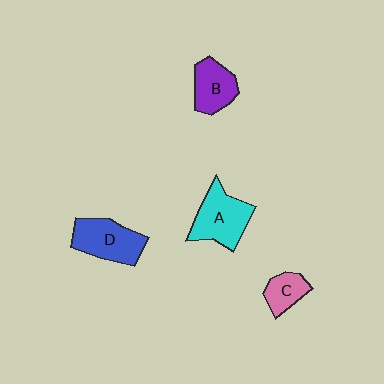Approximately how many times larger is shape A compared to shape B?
Approximately 1.4 times.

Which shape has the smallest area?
Shape C (pink).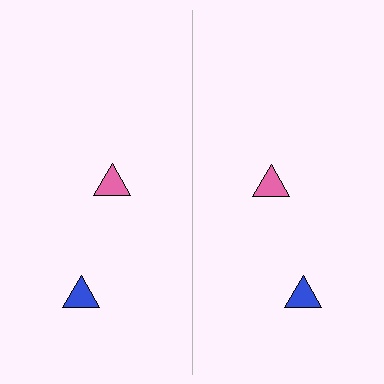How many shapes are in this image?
There are 4 shapes in this image.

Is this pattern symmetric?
Yes, this pattern has bilateral (reflection) symmetry.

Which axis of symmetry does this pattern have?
The pattern has a vertical axis of symmetry running through the center of the image.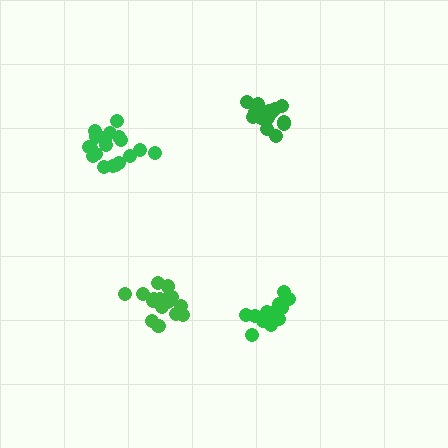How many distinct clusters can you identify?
There are 4 distinct clusters.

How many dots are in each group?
Group 1: 20 dots, Group 2: 19 dots, Group 3: 15 dots, Group 4: 14 dots (68 total).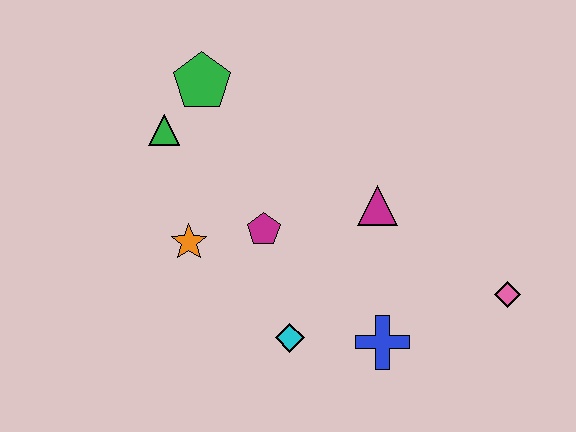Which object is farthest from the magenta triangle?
The green triangle is farthest from the magenta triangle.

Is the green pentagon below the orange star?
No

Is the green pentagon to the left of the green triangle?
No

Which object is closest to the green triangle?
The green pentagon is closest to the green triangle.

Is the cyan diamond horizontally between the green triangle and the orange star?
No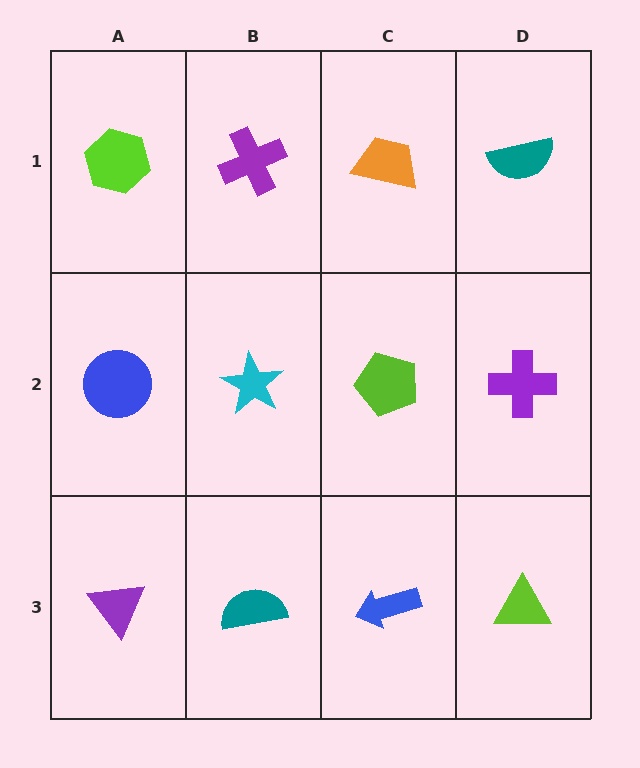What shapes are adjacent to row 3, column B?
A cyan star (row 2, column B), a purple triangle (row 3, column A), a blue arrow (row 3, column C).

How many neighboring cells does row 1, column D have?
2.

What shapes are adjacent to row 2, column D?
A teal semicircle (row 1, column D), a lime triangle (row 3, column D), a lime pentagon (row 2, column C).